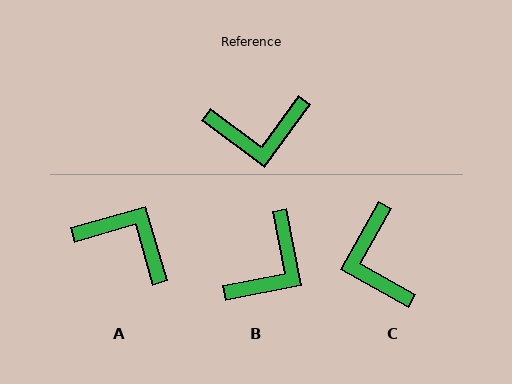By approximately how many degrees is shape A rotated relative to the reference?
Approximately 143 degrees counter-clockwise.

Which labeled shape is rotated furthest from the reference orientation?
A, about 143 degrees away.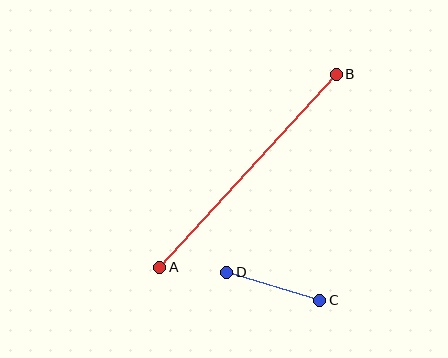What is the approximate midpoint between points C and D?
The midpoint is at approximately (273, 286) pixels.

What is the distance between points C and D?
The distance is approximately 97 pixels.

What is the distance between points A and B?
The distance is approximately 262 pixels.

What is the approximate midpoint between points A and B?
The midpoint is at approximately (248, 171) pixels.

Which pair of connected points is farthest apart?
Points A and B are farthest apart.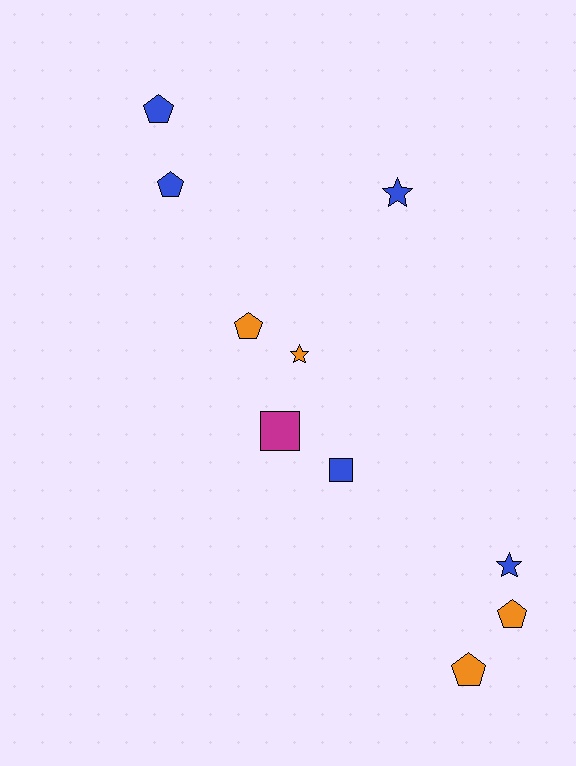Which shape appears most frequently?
Pentagon, with 5 objects.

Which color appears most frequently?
Blue, with 5 objects.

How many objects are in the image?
There are 10 objects.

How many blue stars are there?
There are 2 blue stars.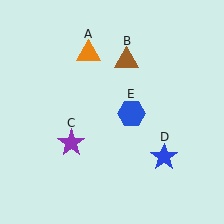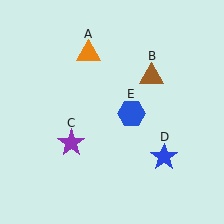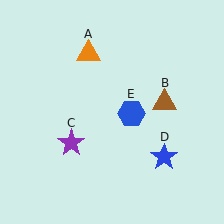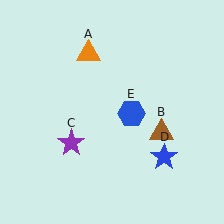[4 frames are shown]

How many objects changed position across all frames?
1 object changed position: brown triangle (object B).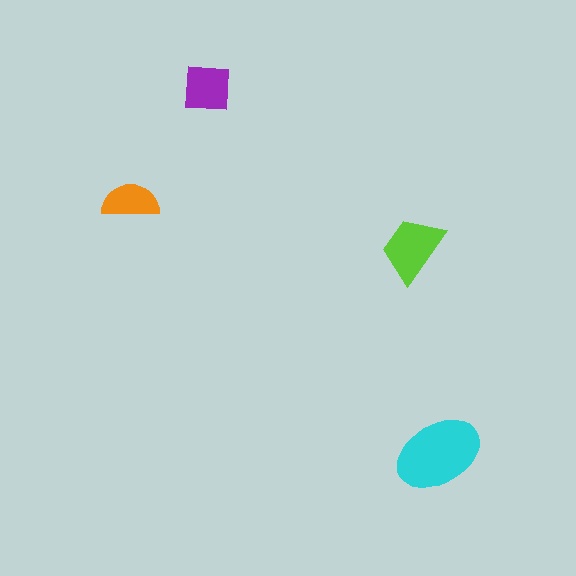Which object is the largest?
The cyan ellipse.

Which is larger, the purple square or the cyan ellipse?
The cyan ellipse.